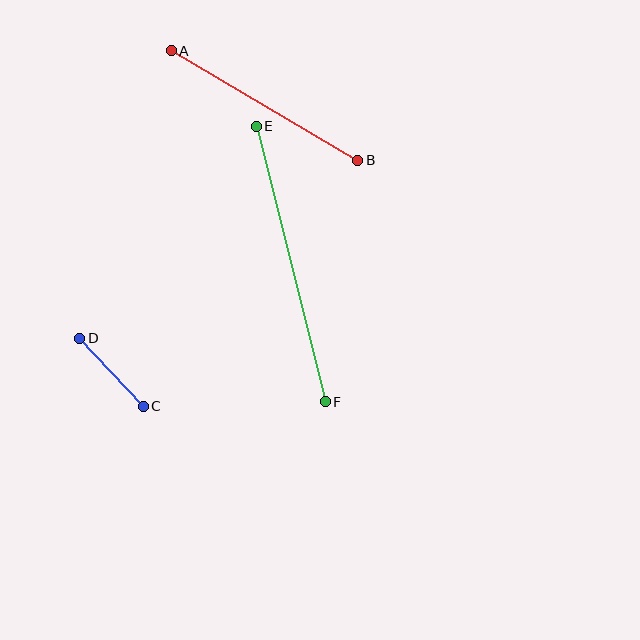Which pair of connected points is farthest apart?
Points E and F are farthest apart.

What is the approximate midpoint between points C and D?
The midpoint is at approximately (112, 372) pixels.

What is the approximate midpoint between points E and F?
The midpoint is at approximately (291, 264) pixels.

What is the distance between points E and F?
The distance is approximately 284 pixels.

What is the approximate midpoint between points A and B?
The midpoint is at approximately (264, 105) pixels.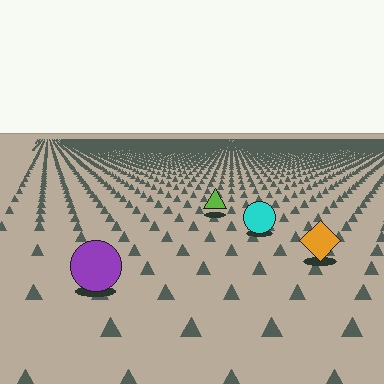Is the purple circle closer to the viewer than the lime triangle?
Yes. The purple circle is closer — you can tell from the texture gradient: the ground texture is coarser near it.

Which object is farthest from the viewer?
The lime triangle is farthest from the viewer. It appears smaller and the ground texture around it is denser.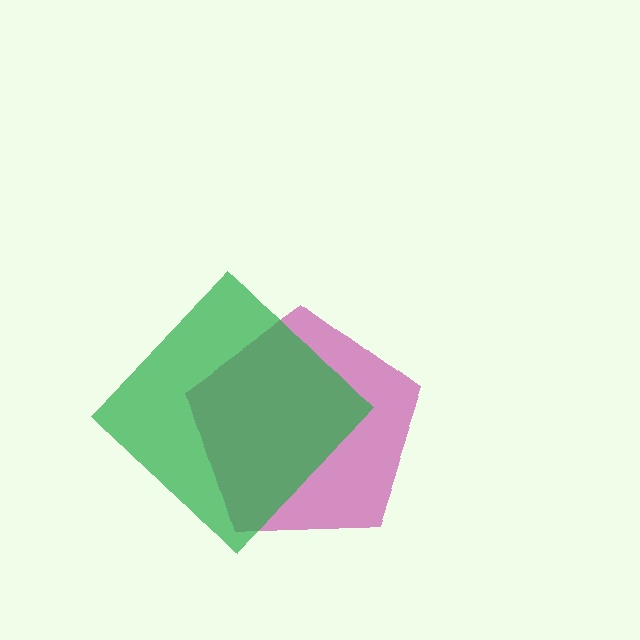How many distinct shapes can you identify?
There are 2 distinct shapes: a magenta pentagon, a green diamond.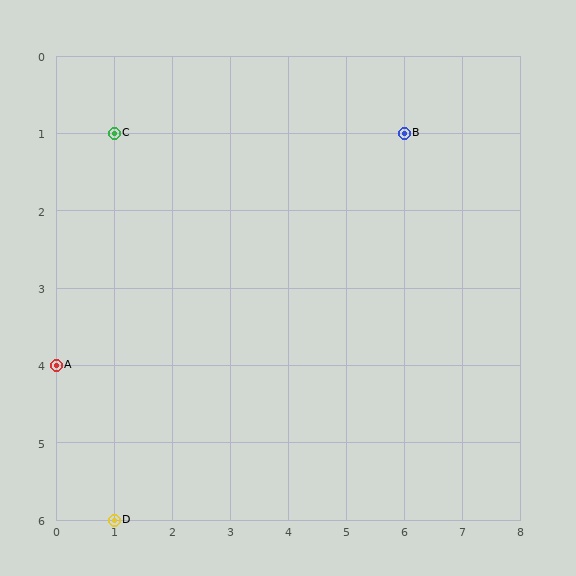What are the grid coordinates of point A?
Point A is at grid coordinates (0, 4).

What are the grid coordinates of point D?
Point D is at grid coordinates (1, 6).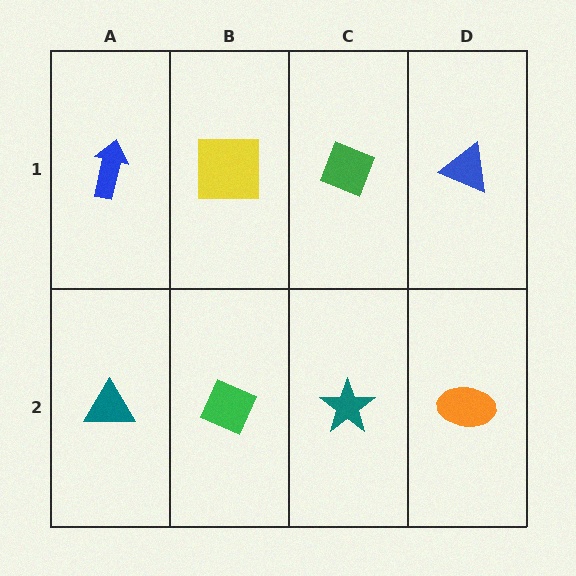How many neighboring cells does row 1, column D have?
2.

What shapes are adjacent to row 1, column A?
A teal triangle (row 2, column A), a yellow square (row 1, column B).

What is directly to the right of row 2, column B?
A teal star.